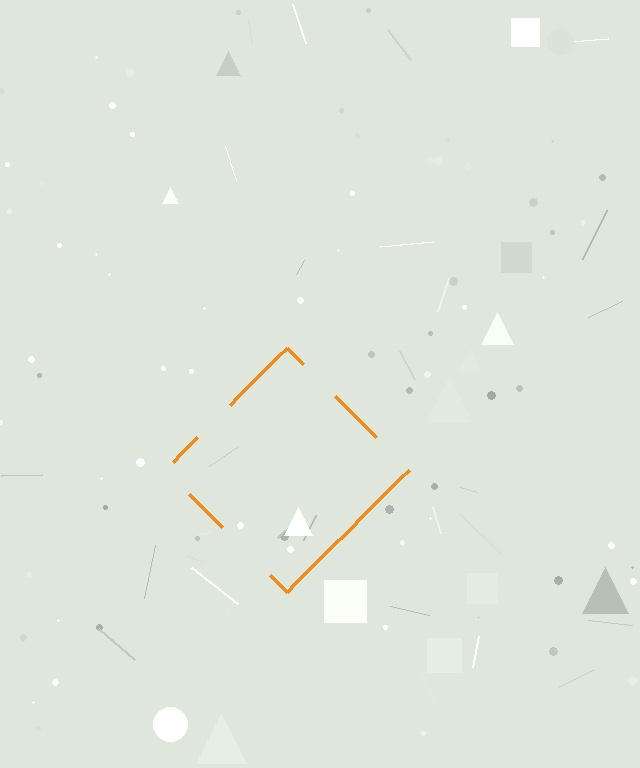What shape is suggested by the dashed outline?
The dashed outline suggests a diamond.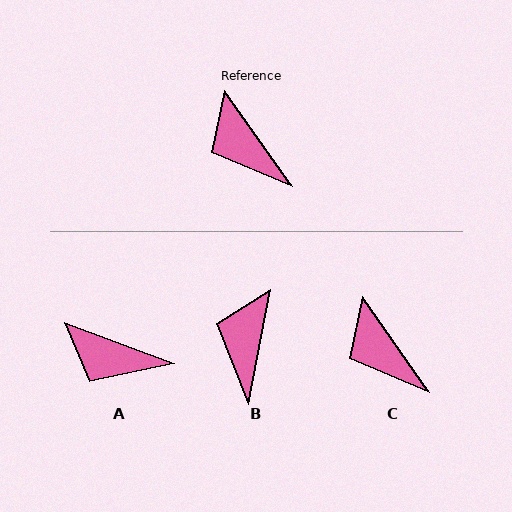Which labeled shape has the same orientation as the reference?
C.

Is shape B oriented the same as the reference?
No, it is off by about 46 degrees.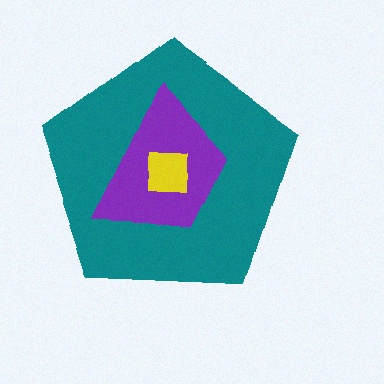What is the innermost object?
The yellow square.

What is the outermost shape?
The teal pentagon.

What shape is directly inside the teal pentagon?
The purple trapezoid.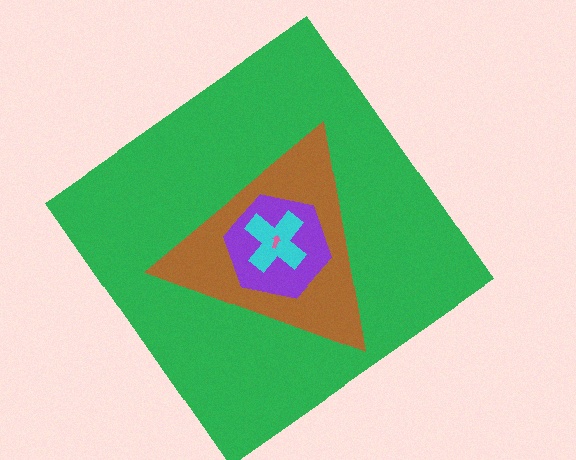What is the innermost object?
The pink arrow.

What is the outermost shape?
The green diamond.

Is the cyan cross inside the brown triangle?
Yes.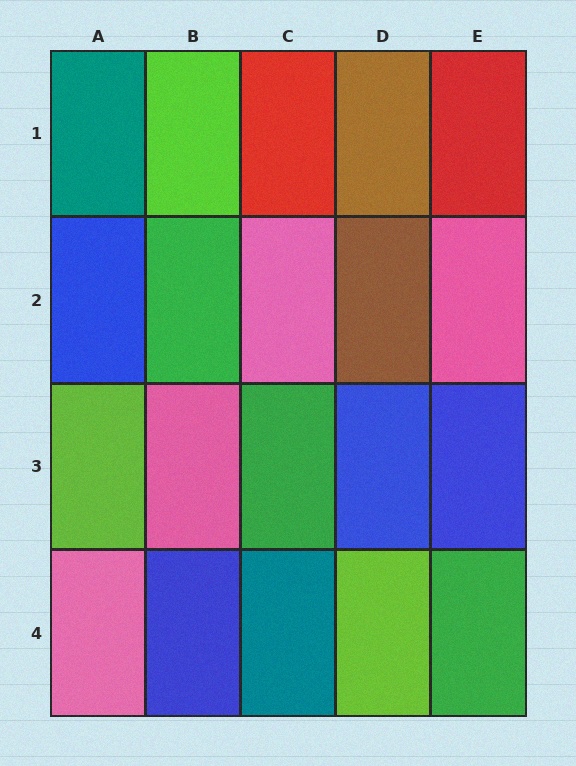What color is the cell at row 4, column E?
Green.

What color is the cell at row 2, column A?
Blue.